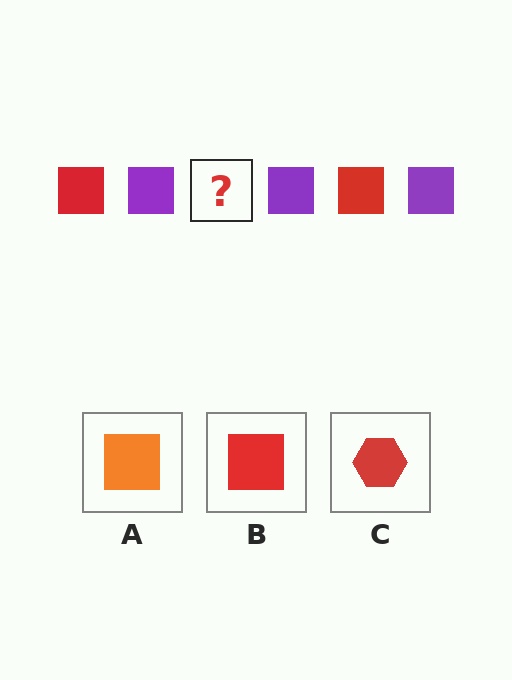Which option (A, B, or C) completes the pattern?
B.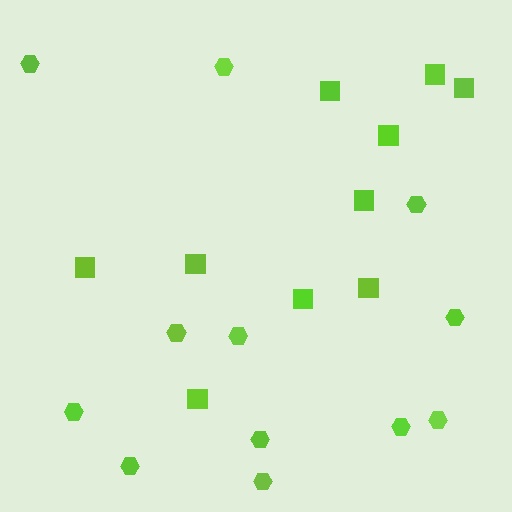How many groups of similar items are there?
There are 2 groups: one group of squares (10) and one group of hexagons (12).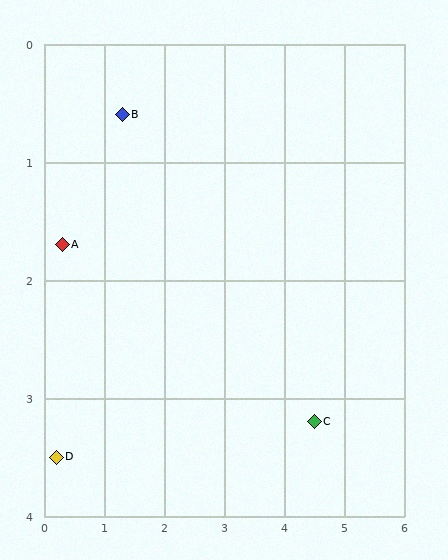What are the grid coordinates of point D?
Point D is at approximately (0.2, 3.5).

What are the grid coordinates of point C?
Point C is at approximately (4.5, 3.2).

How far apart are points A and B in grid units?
Points A and B are about 1.5 grid units apart.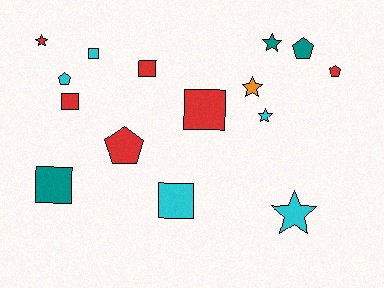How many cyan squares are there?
There are 2 cyan squares.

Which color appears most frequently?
Red, with 6 objects.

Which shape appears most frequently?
Square, with 6 objects.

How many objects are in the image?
There are 15 objects.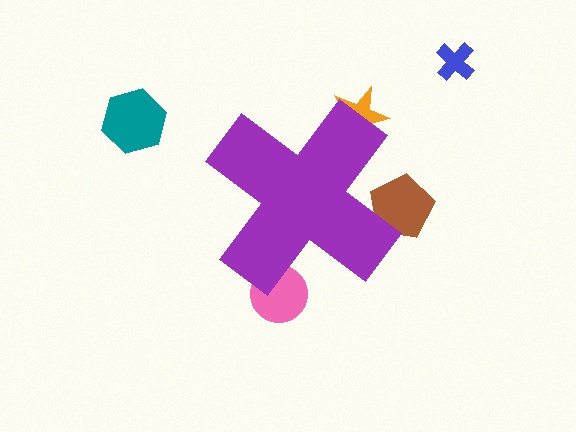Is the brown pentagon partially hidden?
Yes, the brown pentagon is partially hidden behind the purple cross.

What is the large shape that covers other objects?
A purple cross.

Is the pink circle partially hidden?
Yes, the pink circle is partially hidden behind the purple cross.